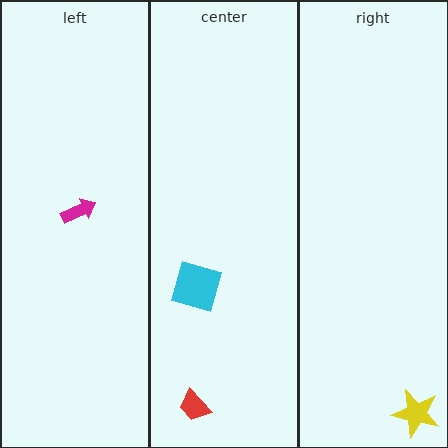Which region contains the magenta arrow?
The left region.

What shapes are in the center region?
The cyan square, the red trapezoid.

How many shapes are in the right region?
1.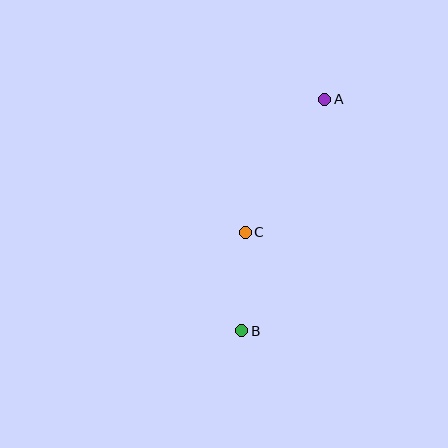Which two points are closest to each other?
Points B and C are closest to each other.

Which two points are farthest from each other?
Points A and B are farthest from each other.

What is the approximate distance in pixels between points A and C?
The distance between A and C is approximately 155 pixels.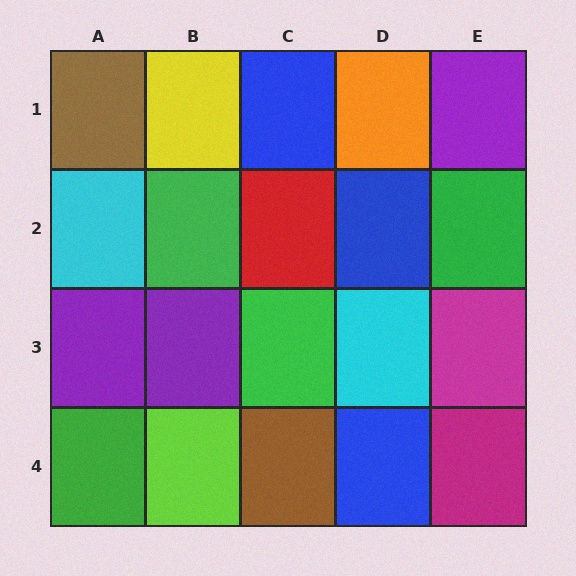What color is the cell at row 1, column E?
Purple.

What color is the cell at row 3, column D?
Cyan.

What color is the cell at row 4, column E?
Magenta.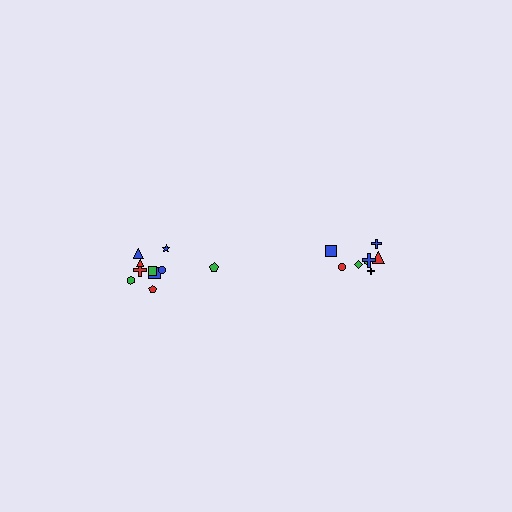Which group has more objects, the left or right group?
The left group.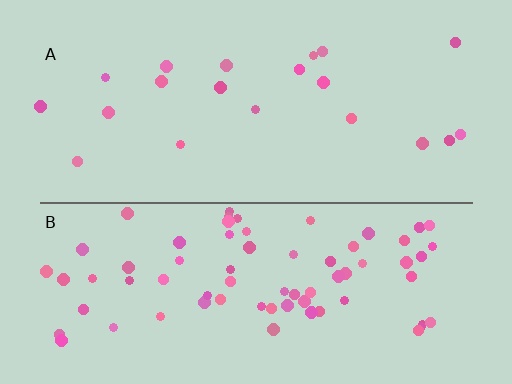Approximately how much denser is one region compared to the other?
Approximately 3.5× — region B over region A.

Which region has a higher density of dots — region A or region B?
B (the bottom).